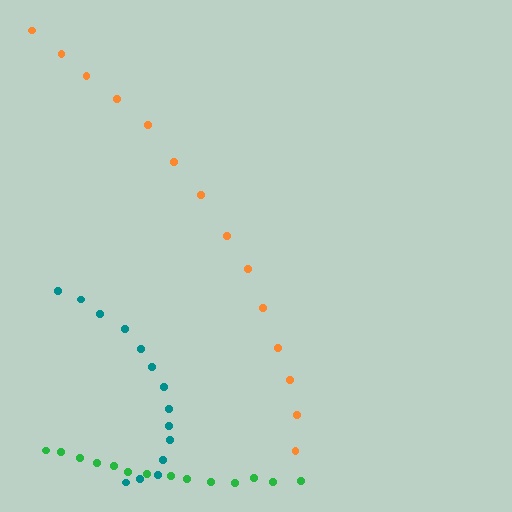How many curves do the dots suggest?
There are 3 distinct paths.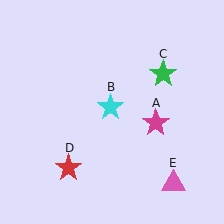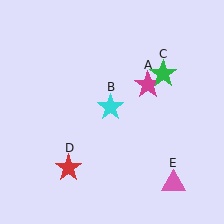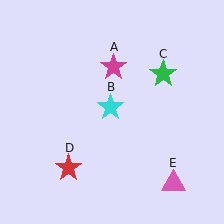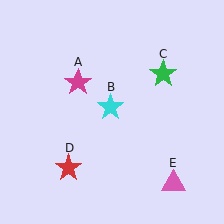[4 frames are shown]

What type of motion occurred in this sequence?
The magenta star (object A) rotated counterclockwise around the center of the scene.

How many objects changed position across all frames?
1 object changed position: magenta star (object A).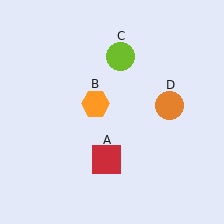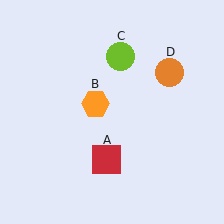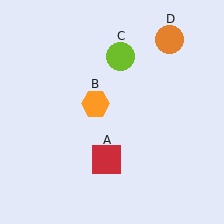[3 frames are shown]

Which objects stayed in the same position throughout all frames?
Red square (object A) and orange hexagon (object B) and lime circle (object C) remained stationary.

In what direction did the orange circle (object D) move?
The orange circle (object D) moved up.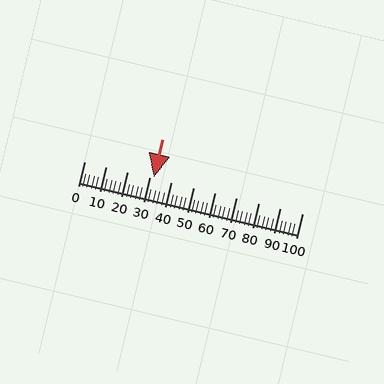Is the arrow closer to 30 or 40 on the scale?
The arrow is closer to 30.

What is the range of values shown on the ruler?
The ruler shows values from 0 to 100.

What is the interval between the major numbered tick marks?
The major tick marks are spaced 10 units apart.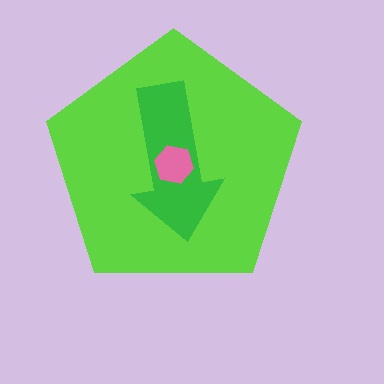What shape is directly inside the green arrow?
The pink hexagon.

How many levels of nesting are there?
3.